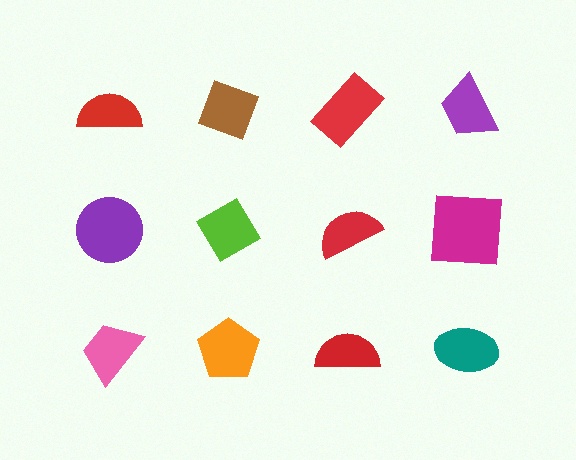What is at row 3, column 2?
An orange pentagon.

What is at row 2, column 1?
A purple circle.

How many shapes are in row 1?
4 shapes.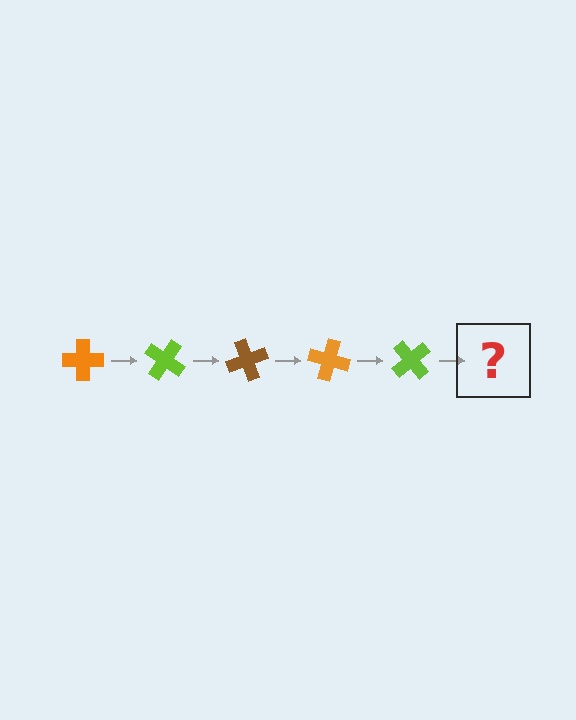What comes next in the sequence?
The next element should be a brown cross, rotated 175 degrees from the start.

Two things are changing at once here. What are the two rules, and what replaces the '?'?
The two rules are that it rotates 35 degrees each step and the color cycles through orange, lime, and brown. The '?' should be a brown cross, rotated 175 degrees from the start.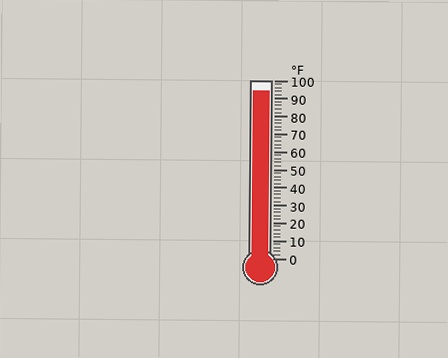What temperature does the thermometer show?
The thermometer shows approximately 94°F.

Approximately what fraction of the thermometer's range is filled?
The thermometer is filled to approximately 95% of its range.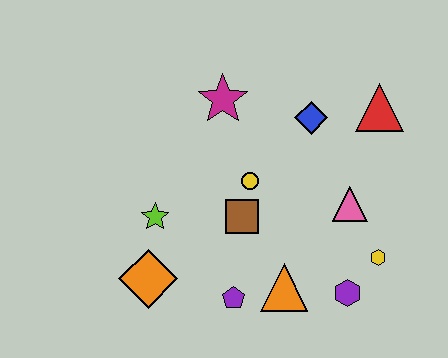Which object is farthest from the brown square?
The red triangle is farthest from the brown square.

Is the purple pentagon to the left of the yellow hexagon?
Yes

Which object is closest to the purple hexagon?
The yellow hexagon is closest to the purple hexagon.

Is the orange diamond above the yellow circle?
No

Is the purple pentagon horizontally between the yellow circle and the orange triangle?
No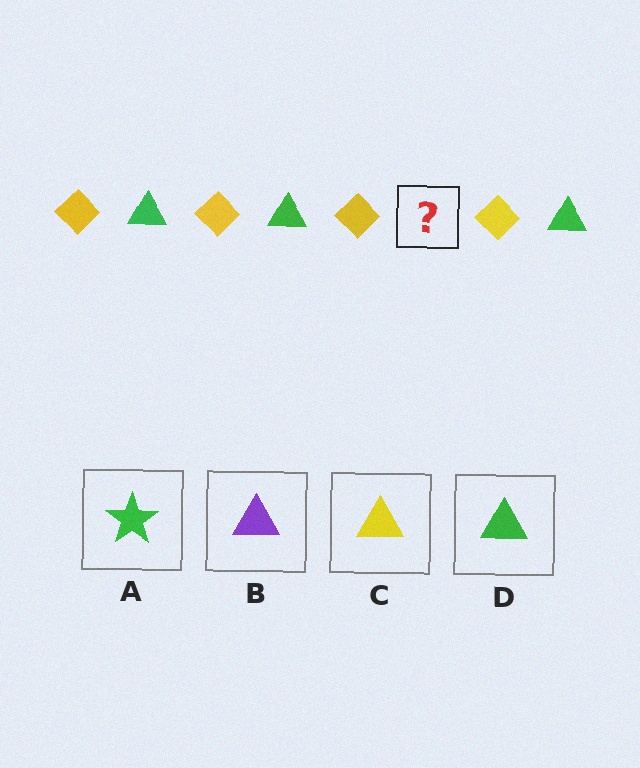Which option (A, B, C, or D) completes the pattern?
D.